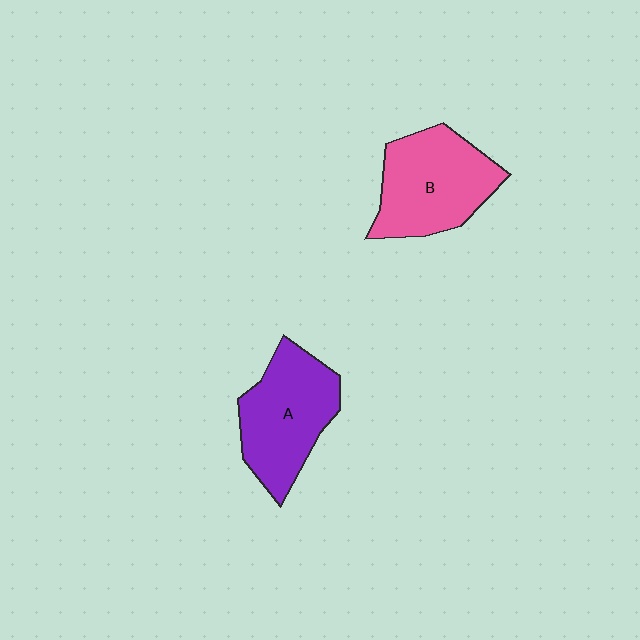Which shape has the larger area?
Shape B (pink).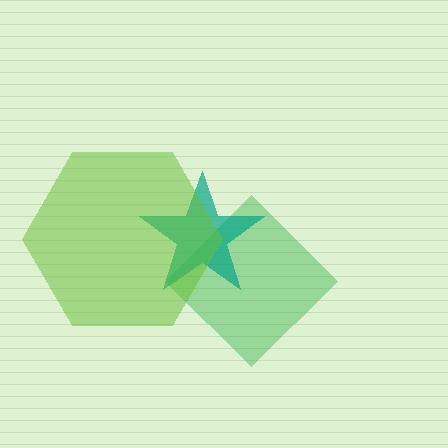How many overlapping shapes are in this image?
There are 3 overlapping shapes in the image.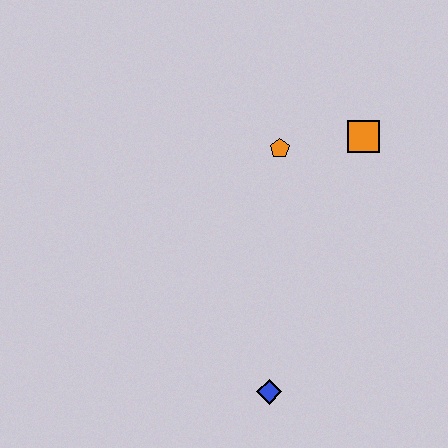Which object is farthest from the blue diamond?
The orange square is farthest from the blue diamond.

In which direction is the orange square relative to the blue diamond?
The orange square is above the blue diamond.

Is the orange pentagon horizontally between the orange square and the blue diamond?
Yes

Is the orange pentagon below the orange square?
Yes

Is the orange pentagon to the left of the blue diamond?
No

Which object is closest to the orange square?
The orange pentagon is closest to the orange square.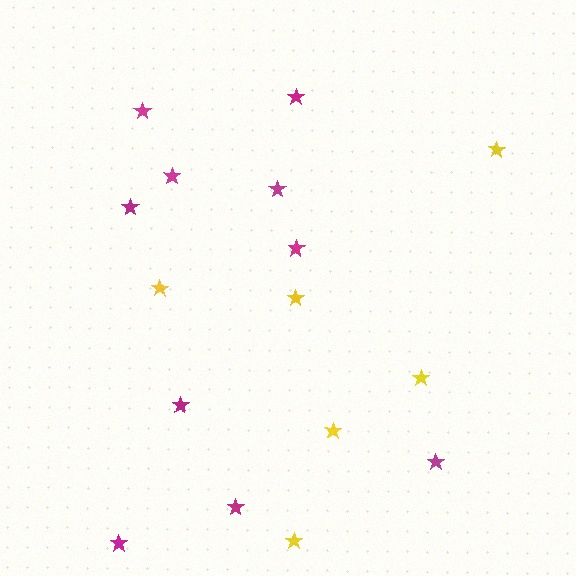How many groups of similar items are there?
There are 2 groups: one group of yellow stars (6) and one group of magenta stars (10).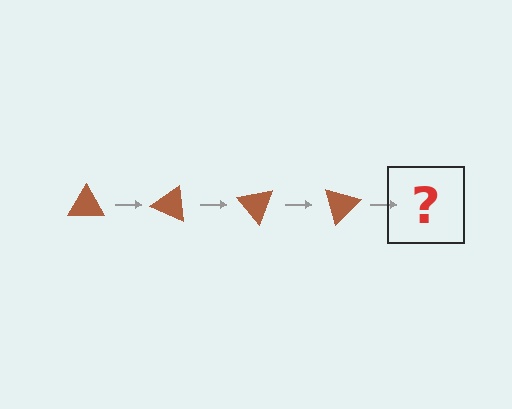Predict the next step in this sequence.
The next step is a brown triangle rotated 100 degrees.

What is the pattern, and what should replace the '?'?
The pattern is that the triangle rotates 25 degrees each step. The '?' should be a brown triangle rotated 100 degrees.